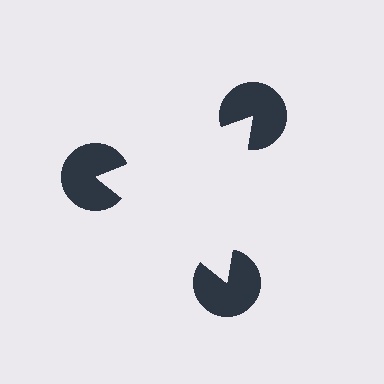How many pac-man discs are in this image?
There are 3 — one at each vertex of the illusory triangle.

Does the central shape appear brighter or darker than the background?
It typically appears slightly brighter than the background, even though no actual brightness change is drawn.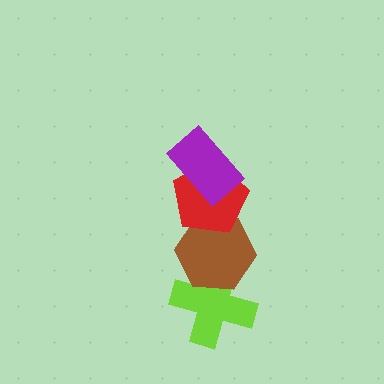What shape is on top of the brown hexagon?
The red pentagon is on top of the brown hexagon.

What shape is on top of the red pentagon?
The purple rectangle is on top of the red pentagon.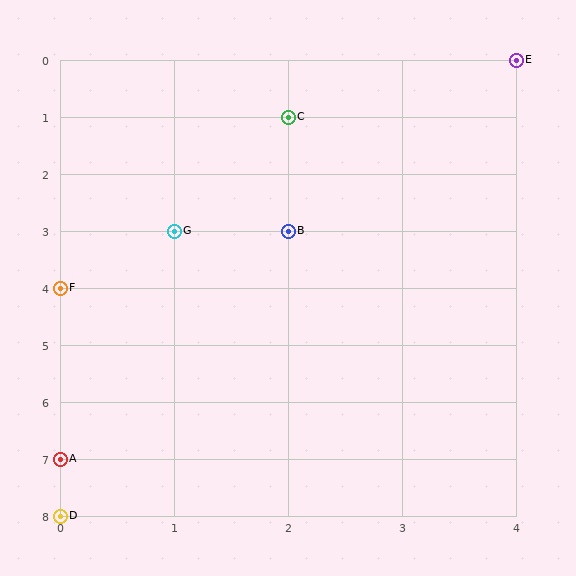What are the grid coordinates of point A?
Point A is at grid coordinates (0, 7).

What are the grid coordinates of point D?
Point D is at grid coordinates (0, 8).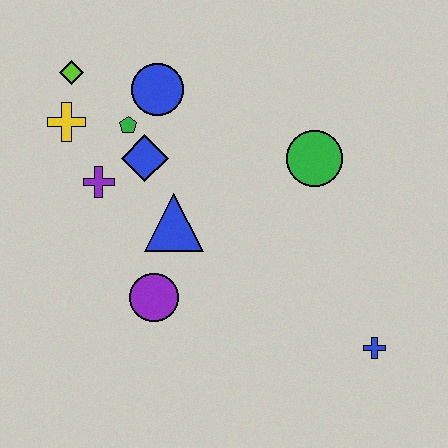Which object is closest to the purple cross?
The blue diamond is closest to the purple cross.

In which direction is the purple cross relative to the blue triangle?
The purple cross is to the left of the blue triangle.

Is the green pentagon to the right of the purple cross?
Yes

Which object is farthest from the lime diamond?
The blue cross is farthest from the lime diamond.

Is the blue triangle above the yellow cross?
No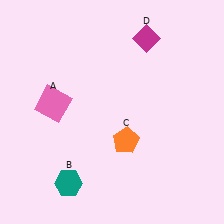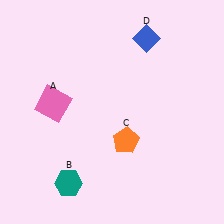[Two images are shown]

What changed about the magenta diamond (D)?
In Image 1, D is magenta. In Image 2, it changed to blue.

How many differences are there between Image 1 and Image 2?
There is 1 difference between the two images.